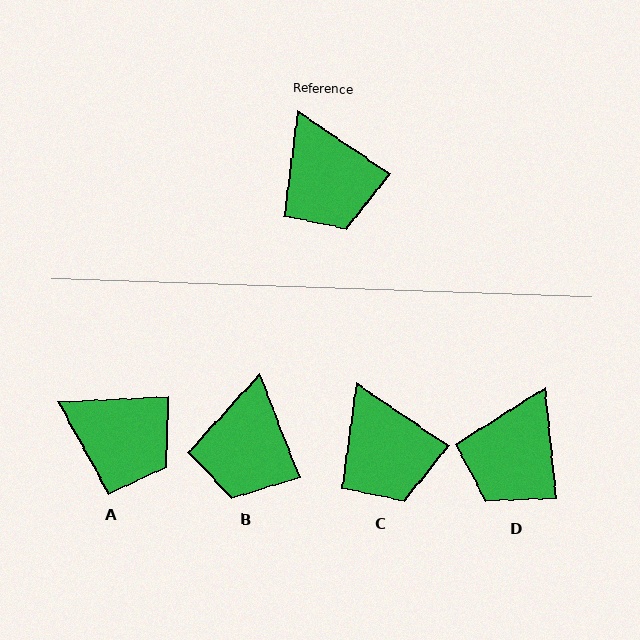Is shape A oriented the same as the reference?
No, it is off by about 37 degrees.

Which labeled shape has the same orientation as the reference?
C.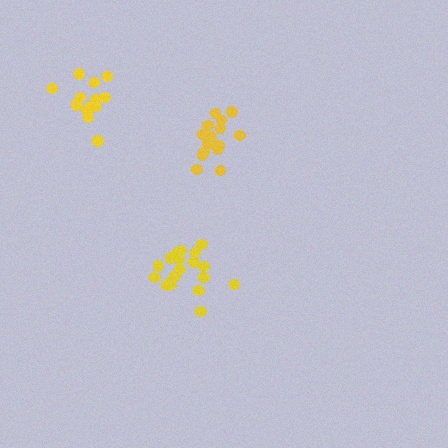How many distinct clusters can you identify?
There are 3 distinct clusters.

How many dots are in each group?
Group 1: 16 dots, Group 2: 19 dots, Group 3: 13 dots (48 total).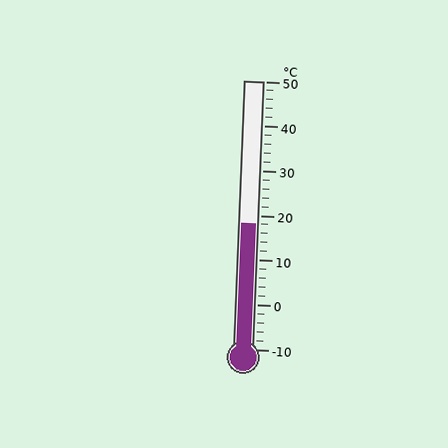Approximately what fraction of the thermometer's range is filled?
The thermometer is filled to approximately 45% of its range.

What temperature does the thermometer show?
The thermometer shows approximately 18°C.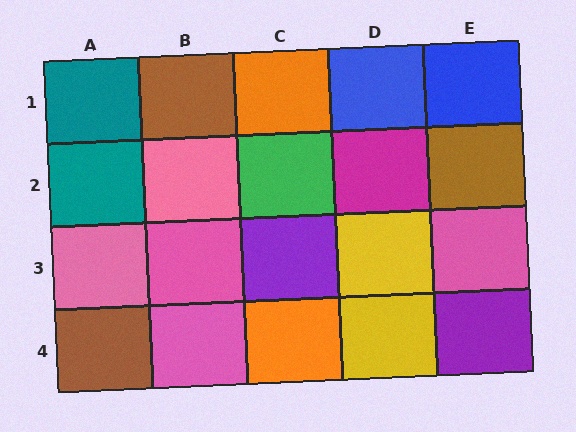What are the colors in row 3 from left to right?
Pink, pink, purple, yellow, pink.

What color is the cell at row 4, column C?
Orange.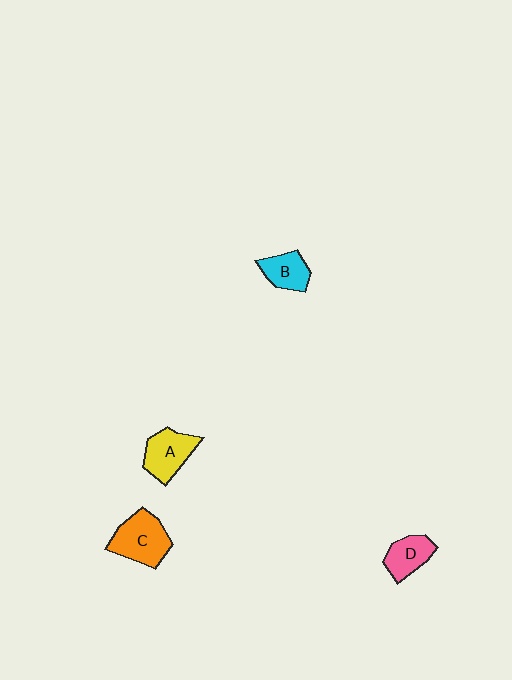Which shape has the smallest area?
Shape B (cyan).